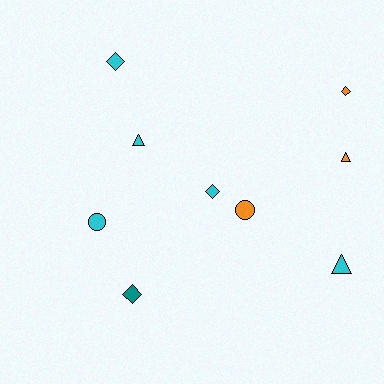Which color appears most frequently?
Cyan, with 5 objects.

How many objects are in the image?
There are 9 objects.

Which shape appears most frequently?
Diamond, with 4 objects.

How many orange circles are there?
There is 1 orange circle.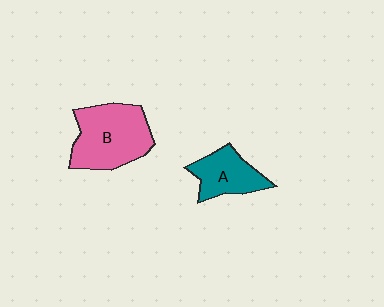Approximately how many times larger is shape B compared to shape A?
Approximately 1.7 times.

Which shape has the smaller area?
Shape A (teal).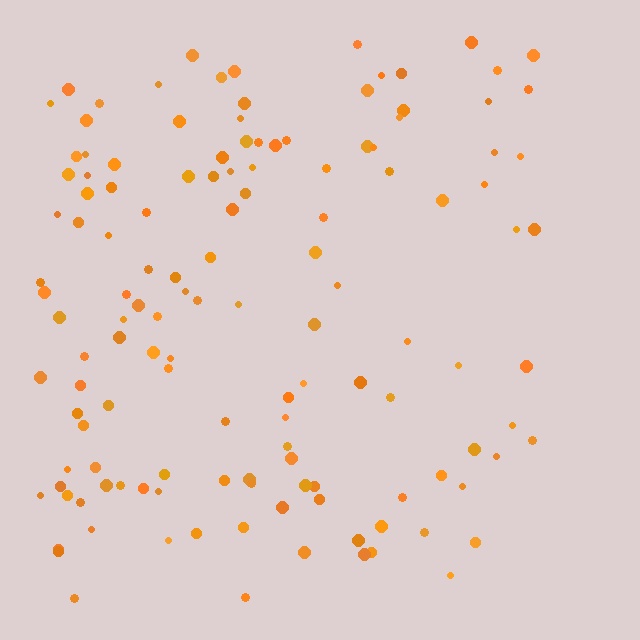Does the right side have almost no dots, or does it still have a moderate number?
Still a moderate number, just noticeably fewer than the left.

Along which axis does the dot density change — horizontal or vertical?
Horizontal.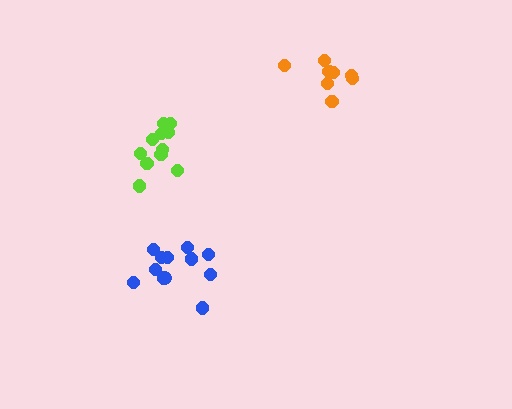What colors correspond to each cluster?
The clusters are colored: orange, blue, lime.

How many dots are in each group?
Group 1: 8 dots, Group 2: 12 dots, Group 3: 11 dots (31 total).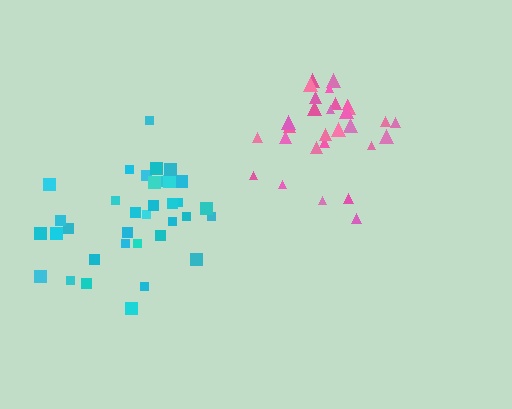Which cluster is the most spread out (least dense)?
Cyan.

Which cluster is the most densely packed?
Pink.